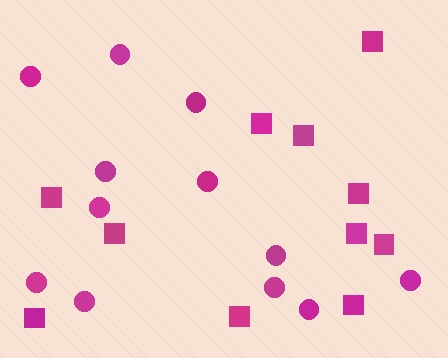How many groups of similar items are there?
There are 2 groups: one group of circles (12) and one group of squares (11).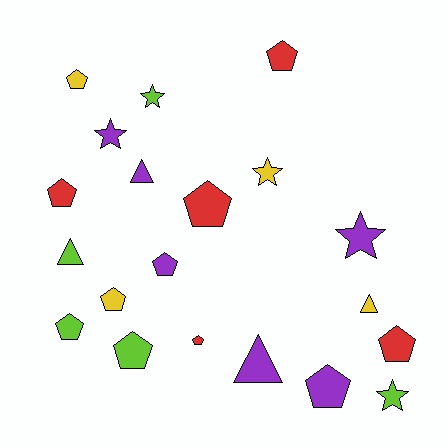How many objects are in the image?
There are 20 objects.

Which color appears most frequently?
Purple, with 6 objects.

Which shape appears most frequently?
Pentagon, with 11 objects.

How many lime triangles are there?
There is 1 lime triangle.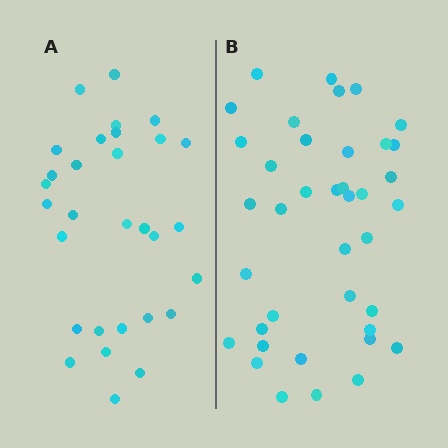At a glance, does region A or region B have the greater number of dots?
Region B (the right region) has more dots.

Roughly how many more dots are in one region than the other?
Region B has roughly 8 or so more dots than region A.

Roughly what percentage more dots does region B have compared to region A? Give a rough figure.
About 30% more.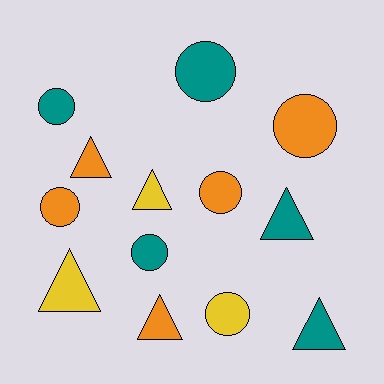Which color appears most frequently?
Orange, with 5 objects.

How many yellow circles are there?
There is 1 yellow circle.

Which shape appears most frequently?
Circle, with 7 objects.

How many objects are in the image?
There are 13 objects.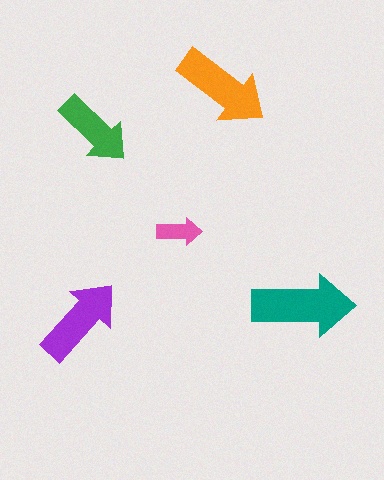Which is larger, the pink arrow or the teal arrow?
The teal one.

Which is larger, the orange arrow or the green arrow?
The orange one.